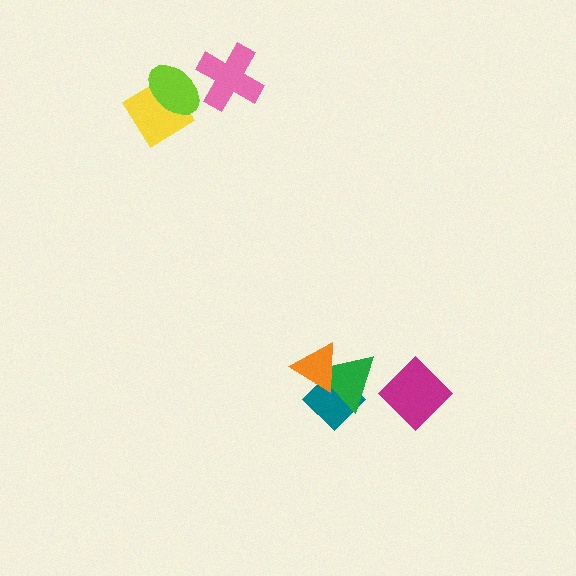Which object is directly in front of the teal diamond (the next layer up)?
The green triangle is directly in front of the teal diamond.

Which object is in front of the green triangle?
The orange triangle is in front of the green triangle.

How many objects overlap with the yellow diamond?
1 object overlaps with the yellow diamond.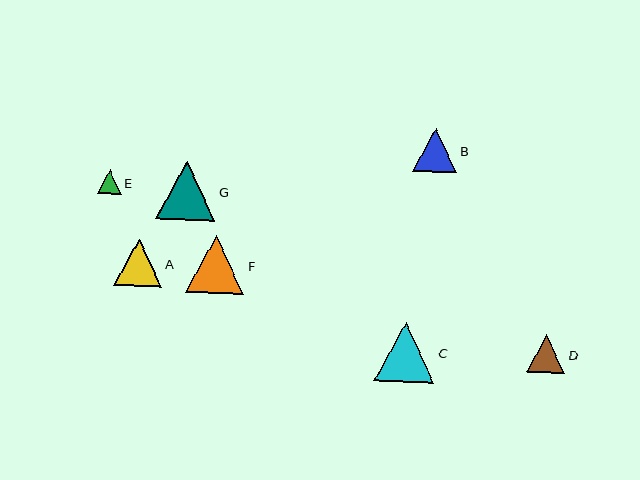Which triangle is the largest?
Triangle C is the largest with a size of approximately 61 pixels.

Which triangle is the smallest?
Triangle E is the smallest with a size of approximately 24 pixels.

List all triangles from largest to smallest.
From largest to smallest: C, G, F, A, B, D, E.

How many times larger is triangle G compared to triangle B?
Triangle G is approximately 1.4 times the size of triangle B.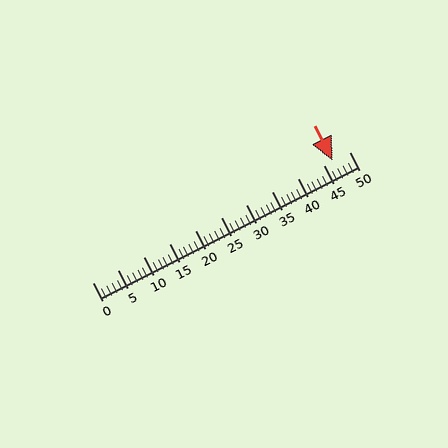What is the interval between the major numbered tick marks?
The major tick marks are spaced 5 units apart.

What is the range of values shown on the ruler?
The ruler shows values from 0 to 50.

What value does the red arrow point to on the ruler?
The red arrow points to approximately 47.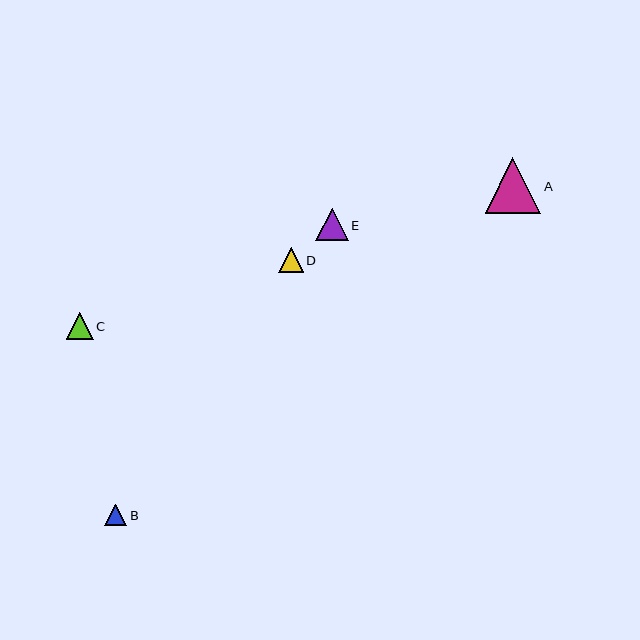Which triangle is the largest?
Triangle A is the largest with a size of approximately 55 pixels.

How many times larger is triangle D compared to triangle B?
Triangle D is approximately 1.1 times the size of triangle B.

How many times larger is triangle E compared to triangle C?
Triangle E is approximately 1.2 times the size of triangle C.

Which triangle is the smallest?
Triangle B is the smallest with a size of approximately 22 pixels.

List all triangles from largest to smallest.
From largest to smallest: A, E, C, D, B.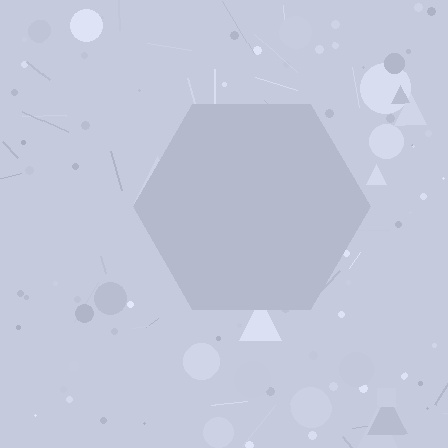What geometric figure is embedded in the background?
A hexagon is embedded in the background.